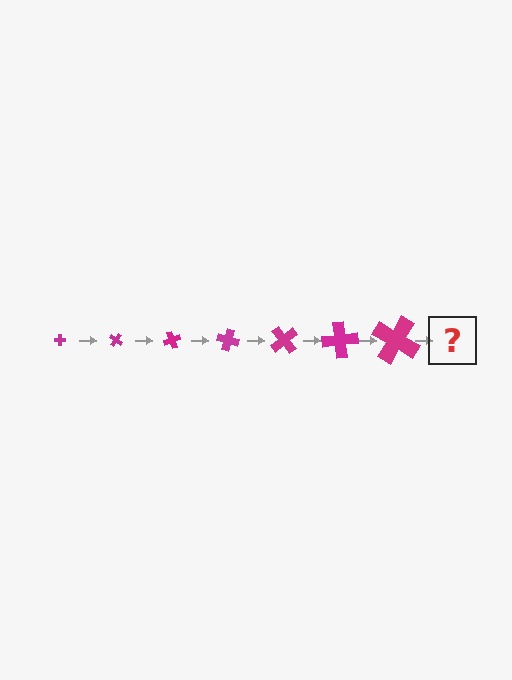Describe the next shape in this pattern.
It should be a cross, larger than the previous one and rotated 245 degrees from the start.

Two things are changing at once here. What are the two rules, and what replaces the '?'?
The two rules are that the cross grows larger each step and it rotates 35 degrees each step. The '?' should be a cross, larger than the previous one and rotated 245 degrees from the start.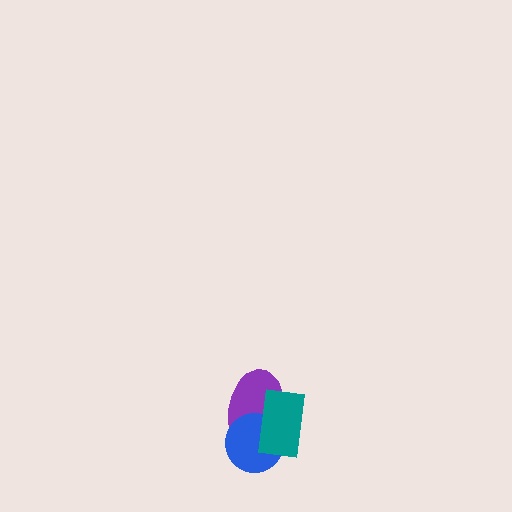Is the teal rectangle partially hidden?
No, no other shape covers it.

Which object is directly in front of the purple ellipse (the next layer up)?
The blue circle is directly in front of the purple ellipse.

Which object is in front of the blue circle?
The teal rectangle is in front of the blue circle.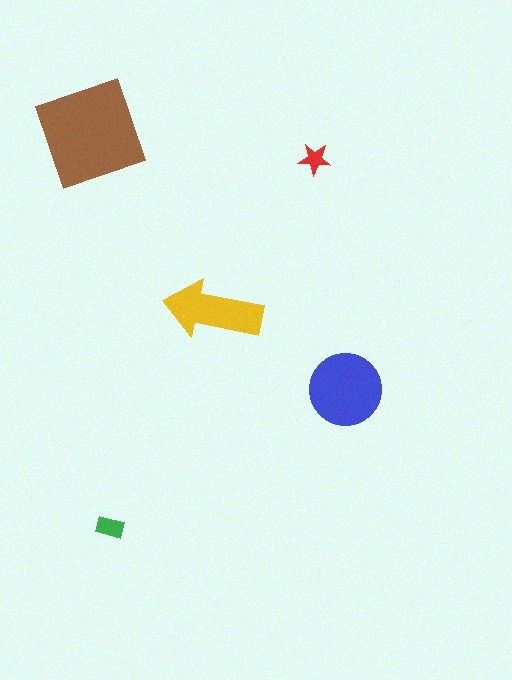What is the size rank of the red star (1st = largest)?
5th.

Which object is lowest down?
The green rectangle is bottommost.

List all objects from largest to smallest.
The brown diamond, the blue circle, the yellow arrow, the green rectangle, the red star.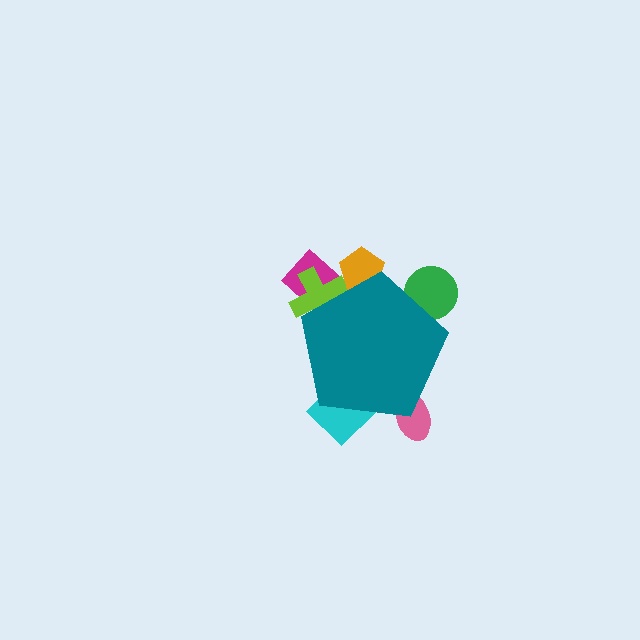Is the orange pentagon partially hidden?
Yes, the orange pentagon is partially hidden behind the teal pentagon.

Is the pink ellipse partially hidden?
Yes, the pink ellipse is partially hidden behind the teal pentagon.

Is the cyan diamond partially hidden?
Yes, the cyan diamond is partially hidden behind the teal pentagon.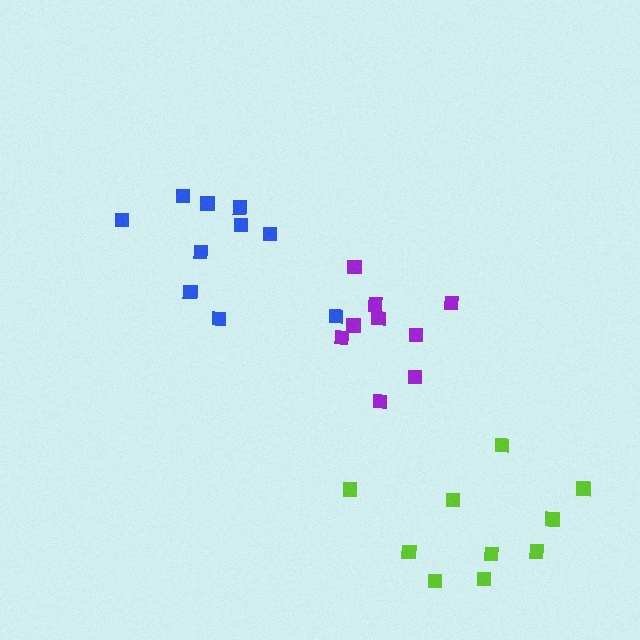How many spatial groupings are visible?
There are 3 spatial groupings.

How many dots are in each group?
Group 1: 10 dots, Group 2: 9 dots, Group 3: 10 dots (29 total).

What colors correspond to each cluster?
The clusters are colored: blue, purple, lime.